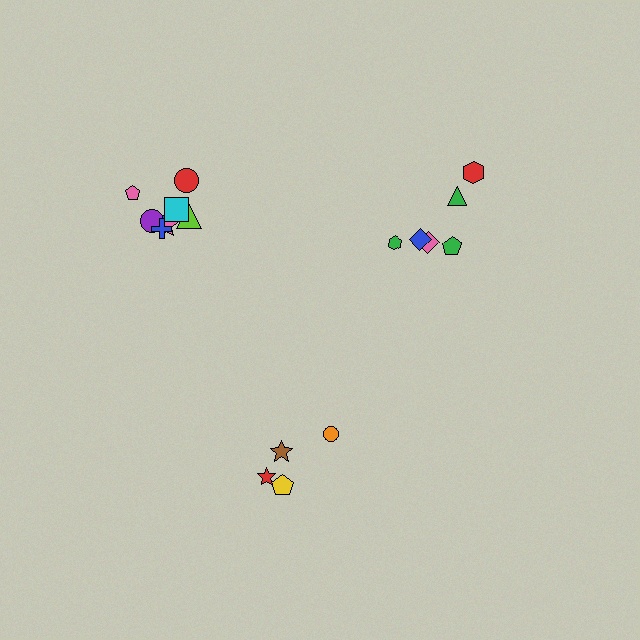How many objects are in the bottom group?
There are 4 objects.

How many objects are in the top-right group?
There are 6 objects.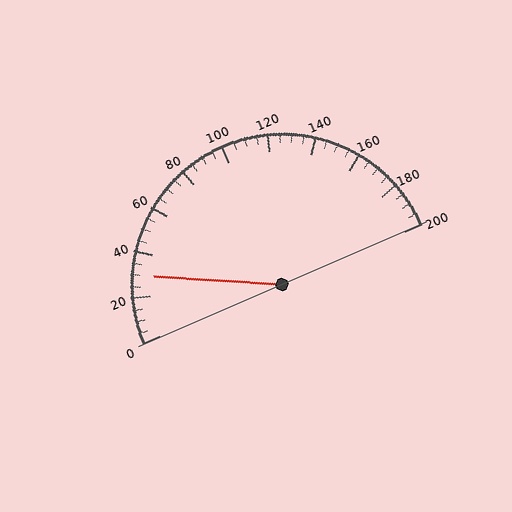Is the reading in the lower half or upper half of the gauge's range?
The reading is in the lower half of the range (0 to 200).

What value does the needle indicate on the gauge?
The needle indicates approximately 30.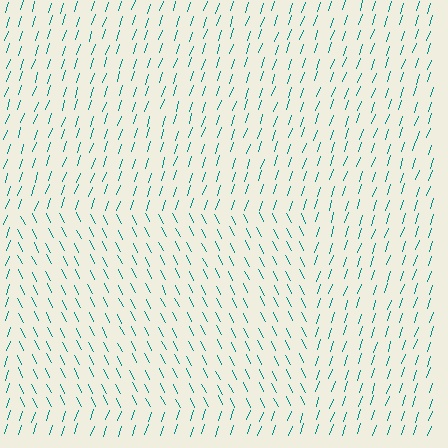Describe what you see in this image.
The image is filled with small teal line segments. A rectangle region in the image has lines oriented differently from the surrounding lines, creating a visible texture boundary.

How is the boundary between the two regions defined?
The boundary is defined purely by a change in line orientation (approximately 45 degrees difference). All lines are the same color and thickness.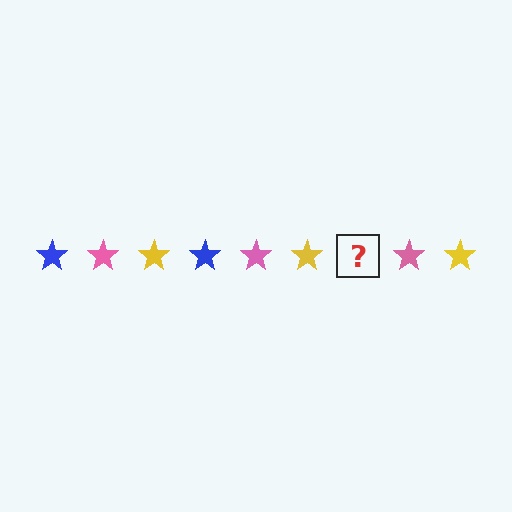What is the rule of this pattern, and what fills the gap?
The rule is that the pattern cycles through blue, pink, yellow stars. The gap should be filled with a blue star.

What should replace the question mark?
The question mark should be replaced with a blue star.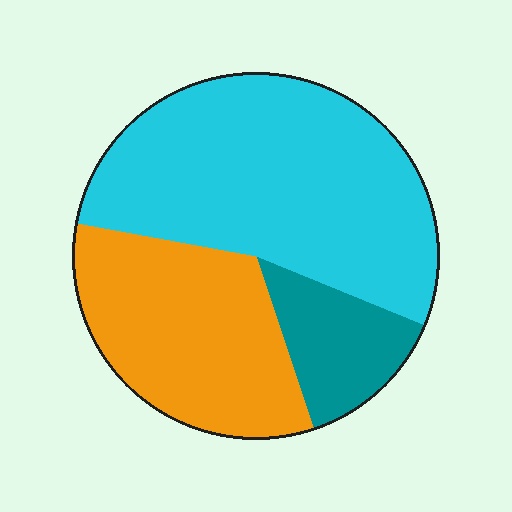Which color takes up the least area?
Teal, at roughly 15%.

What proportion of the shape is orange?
Orange covers around 35% of the shape.